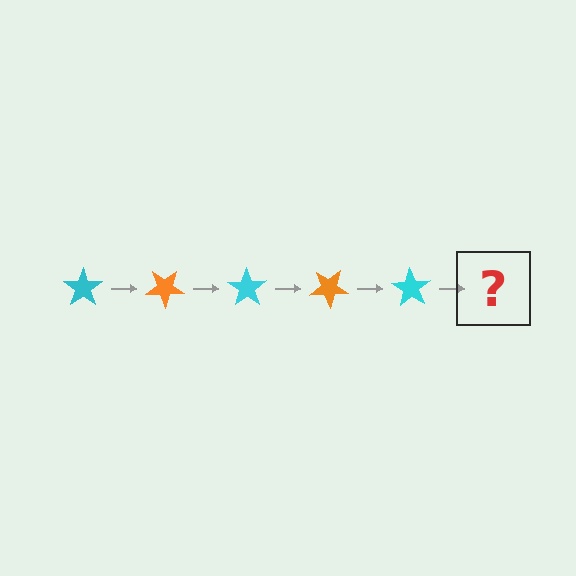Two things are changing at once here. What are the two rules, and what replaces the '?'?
The two rules are that it rotates 35 degrees each step and the color cycles through cyan and orange. The '?' should be an orange star, rotated 175 degrees from the start.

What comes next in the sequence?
The next element should be an orange star, rotated 175 degrees from the start.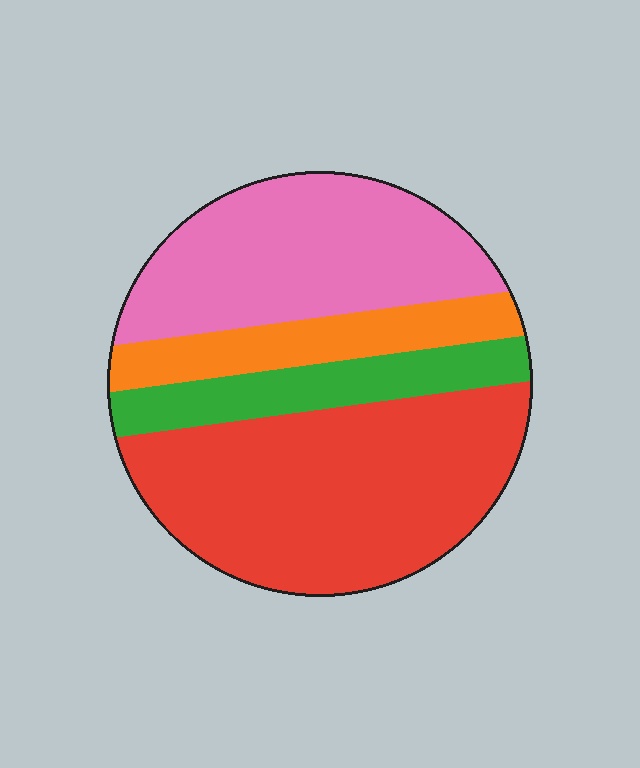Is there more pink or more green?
Pink.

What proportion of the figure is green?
Green takes up about one eighth (1/8) of the figure.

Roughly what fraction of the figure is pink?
Pink covers about 30% of the figure.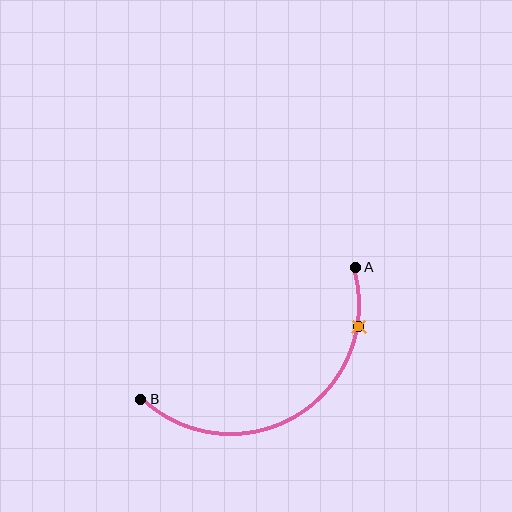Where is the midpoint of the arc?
The arc midpoint is the point on the curve farthest from the straight line joining A and B. It sits below that line.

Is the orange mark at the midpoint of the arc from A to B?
No. The orange mark lies on the arc but is closer to endpoint A. The arc midpoint would be at the point on the curve equidistant along the arc from both A and B.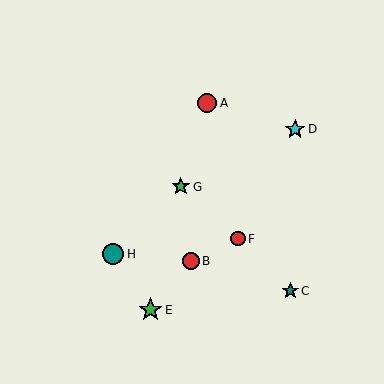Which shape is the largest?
The green star (labeled E) is the largest.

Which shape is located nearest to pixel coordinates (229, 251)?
The red circle (labeled F) at (238, 239) is nearest to that location.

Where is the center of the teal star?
The center of the teal star is at (290, 291).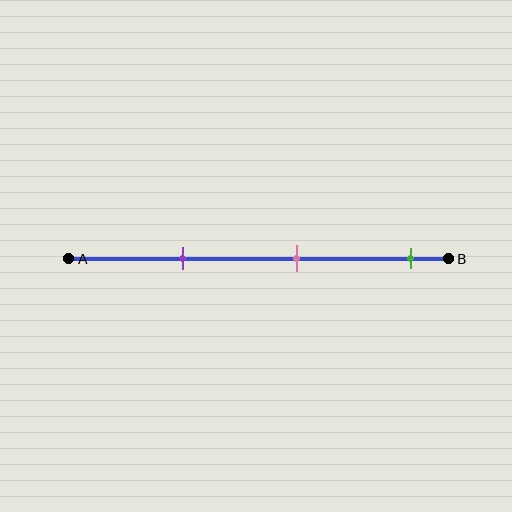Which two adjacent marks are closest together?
The purple and pink marks are the closest adjacent pair.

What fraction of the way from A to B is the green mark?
The green mark is approximately 90% (0.9) of the way from A to B.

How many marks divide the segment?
There are 3 marks dividing the segment.